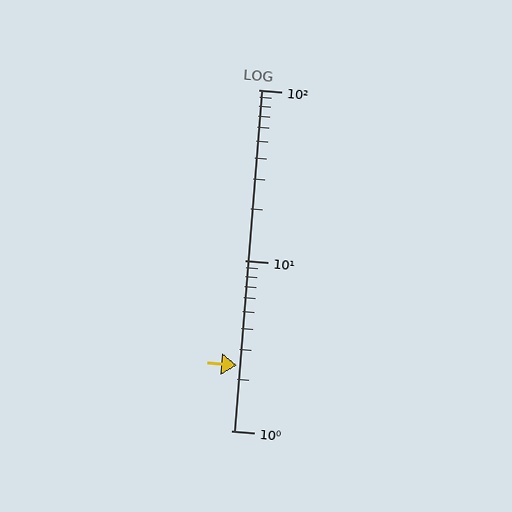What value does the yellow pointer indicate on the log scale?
The pointer indicates approximately 2.4.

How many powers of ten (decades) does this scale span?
The scale spans 2 decades, from 1 to 100.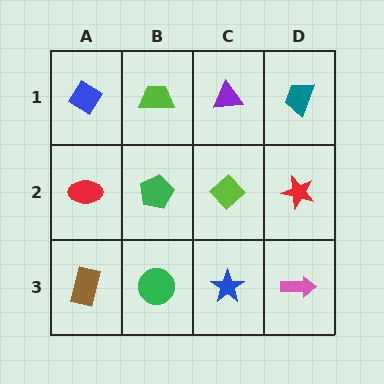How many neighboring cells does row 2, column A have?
3.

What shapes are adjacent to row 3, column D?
A red star (row 2, column D), a blue star (row 3, column C).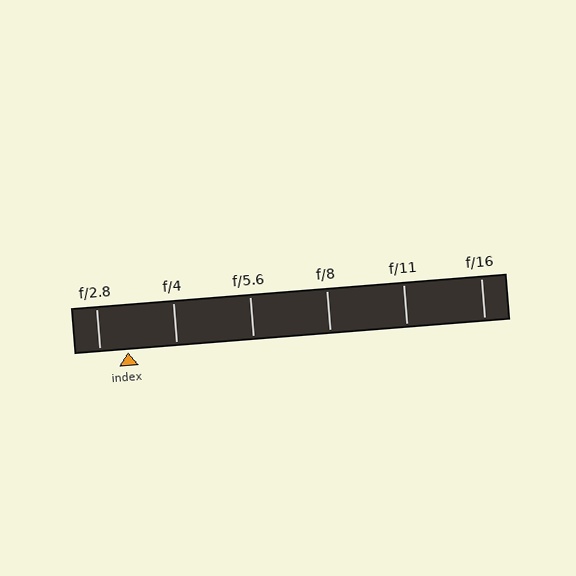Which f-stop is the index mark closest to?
The index mark is closest to f/2.8.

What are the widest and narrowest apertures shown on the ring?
The widest aperture shown is f/2.8 and the narrowest is f/16.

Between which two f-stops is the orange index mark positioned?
The index mark is between f/2.8 and f/4.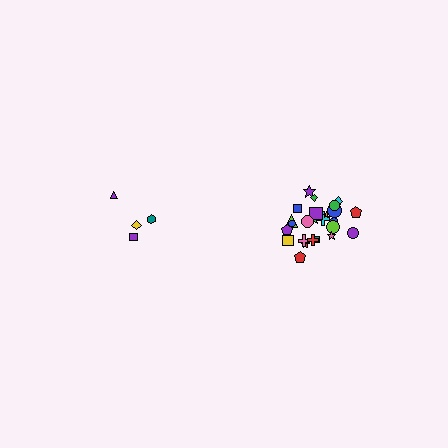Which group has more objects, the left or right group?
The right group.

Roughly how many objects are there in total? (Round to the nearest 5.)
Roughly 30 objects in total.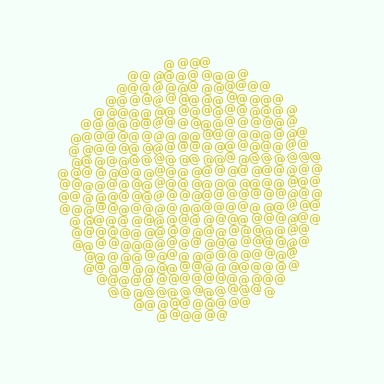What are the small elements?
The small elements are at signs.